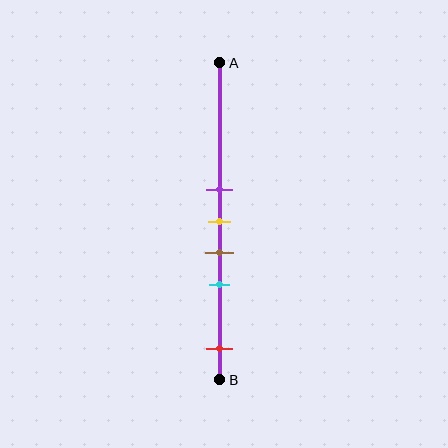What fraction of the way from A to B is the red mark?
The red mark is approximately 90% (0.9) of the way from A to B.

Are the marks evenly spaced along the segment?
No, the marks are not evenly spaced.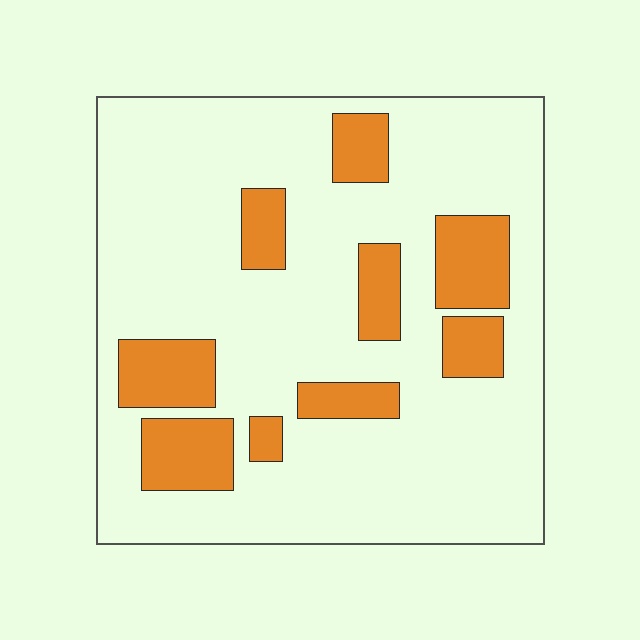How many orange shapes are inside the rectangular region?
9.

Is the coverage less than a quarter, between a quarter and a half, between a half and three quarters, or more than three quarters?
Less than a quarter.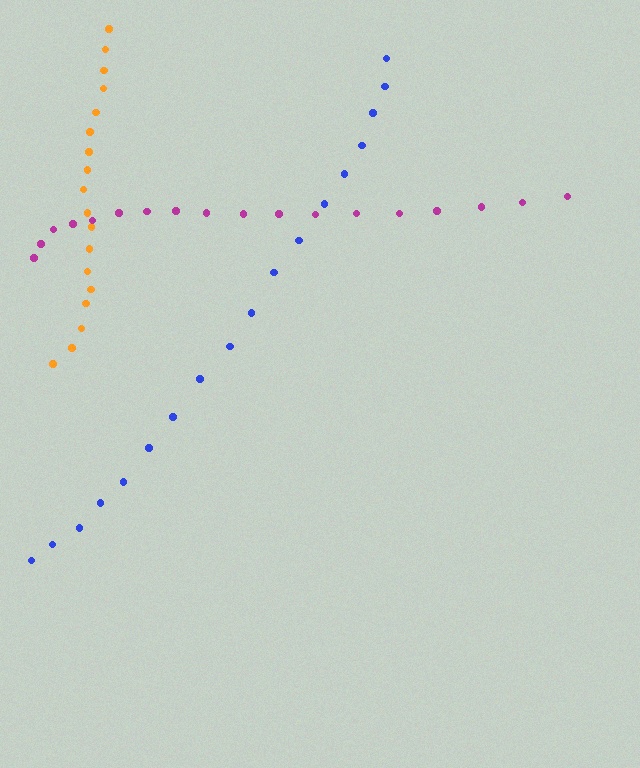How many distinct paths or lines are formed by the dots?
There are 3 distinct paths.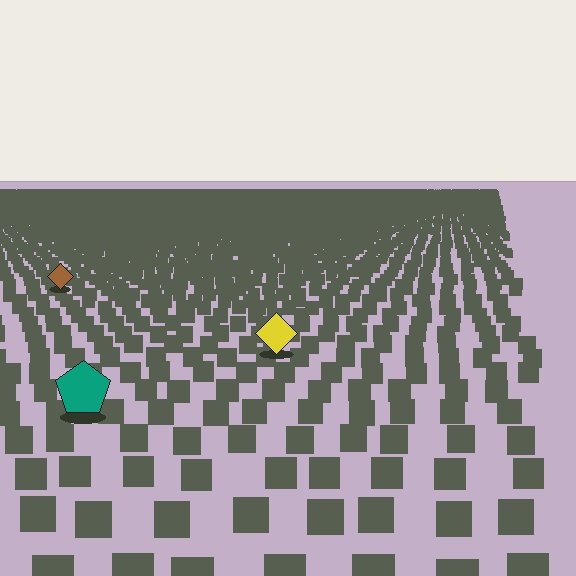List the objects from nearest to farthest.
From nearest to farthest: the teal pentagon, the yellow diamond, the brown diamond.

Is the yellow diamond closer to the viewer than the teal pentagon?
No. The teal pentagon is closer — you can tell from the texture gradient: the ground texture is coarser near it.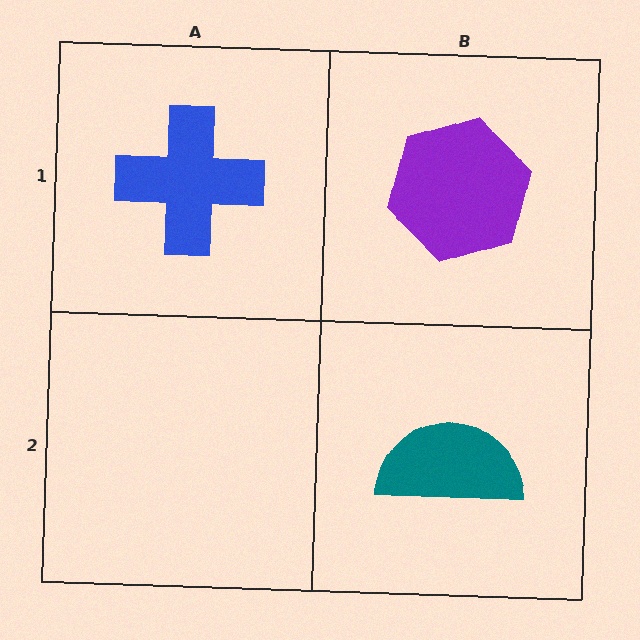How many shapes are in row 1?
2 shapes.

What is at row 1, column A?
A blue cross.